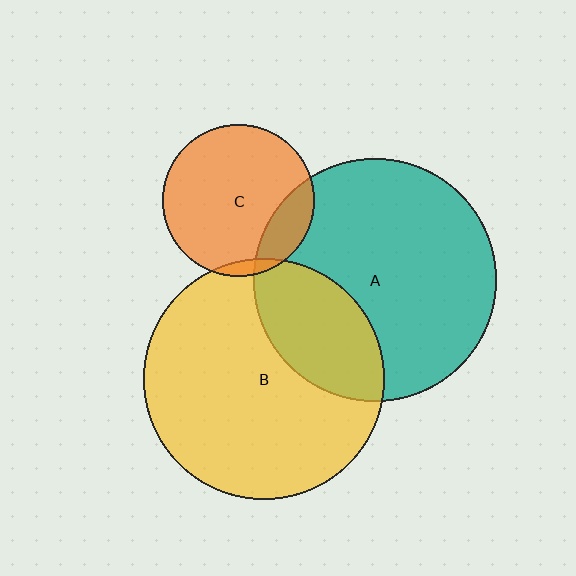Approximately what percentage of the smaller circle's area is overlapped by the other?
Approximately 15%.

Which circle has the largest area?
Circle A (teal).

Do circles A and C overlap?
Yes.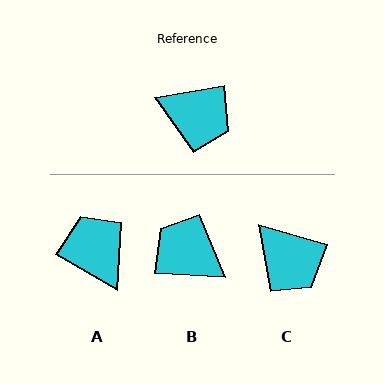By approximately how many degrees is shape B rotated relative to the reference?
Approximately 167 degrees counter-clockwise.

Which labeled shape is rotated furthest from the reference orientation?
B, about 167 degrees away.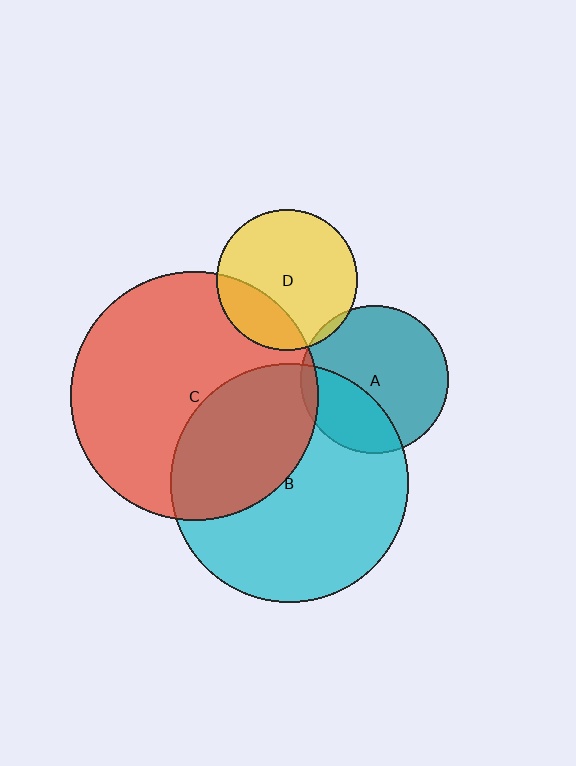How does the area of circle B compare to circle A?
Approximately 2.6 times.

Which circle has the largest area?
Circle C (red).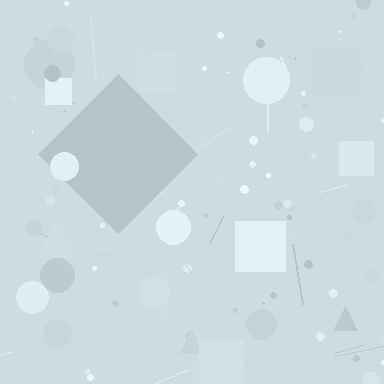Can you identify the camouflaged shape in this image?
The camouflaged shape is a diamond.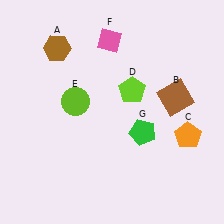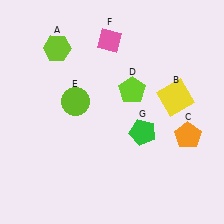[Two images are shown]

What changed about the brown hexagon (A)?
In Image 1, A is brown. In Image 2, it changed to lime.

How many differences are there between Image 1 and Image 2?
There are 2 differences between the two images.